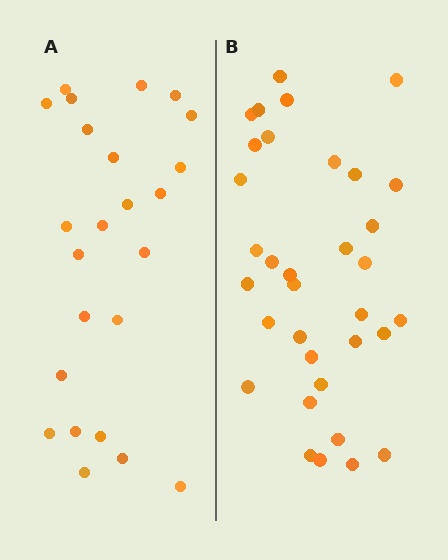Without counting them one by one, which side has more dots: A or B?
Region B (the right region) has more dots.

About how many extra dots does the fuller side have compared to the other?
Region B has roughly 10 or so more dots than region A.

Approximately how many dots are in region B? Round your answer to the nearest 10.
About 30 dots. (The exact count is 34, which rounds to 30.)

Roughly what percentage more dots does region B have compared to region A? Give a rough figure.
About 40% more.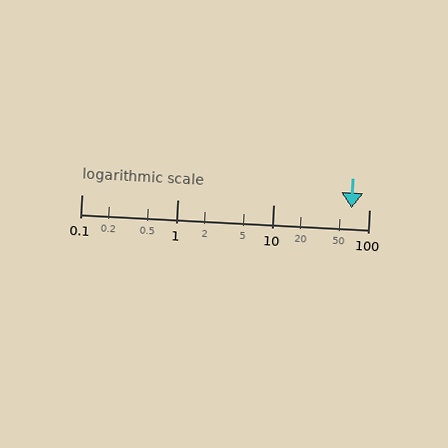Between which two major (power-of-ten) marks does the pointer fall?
The pointer is between 10 and 100.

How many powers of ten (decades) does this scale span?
The scale spans 3 decades, from 0.1 to 100.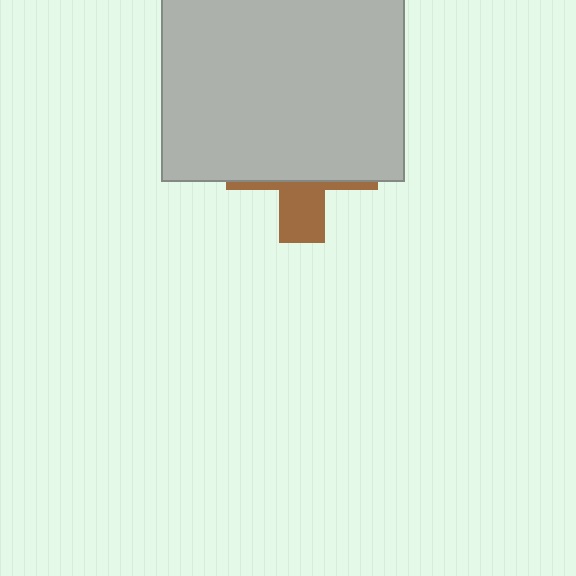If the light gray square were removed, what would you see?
You would see the complete brown cross.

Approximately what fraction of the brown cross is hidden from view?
Roughly 69% of the brown cross is hidden behind the light gray square.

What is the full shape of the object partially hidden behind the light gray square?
The partially hidden object is a brown cross.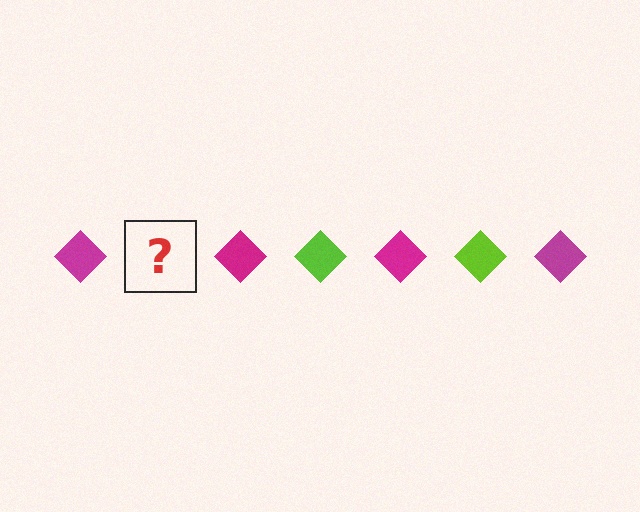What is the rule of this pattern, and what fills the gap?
The rule is that the pattern cycles through magenta, lime diamonds. The gap should be filled with a lime diamond.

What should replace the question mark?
The question mark should be replaced with a lime diamond.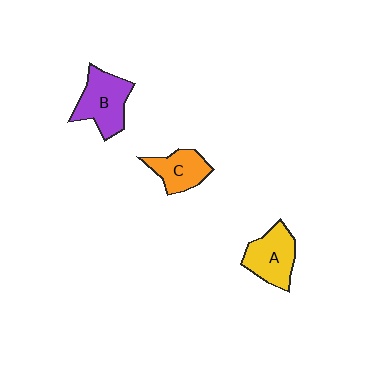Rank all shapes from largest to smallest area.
From largest to smallest: B (purple), A (yellow), C (orange).